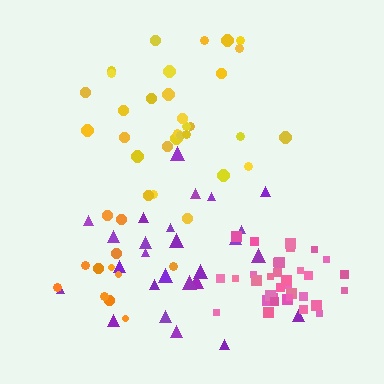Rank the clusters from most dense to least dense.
pink, orange, yellow, purple.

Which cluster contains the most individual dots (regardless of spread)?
Pink (34).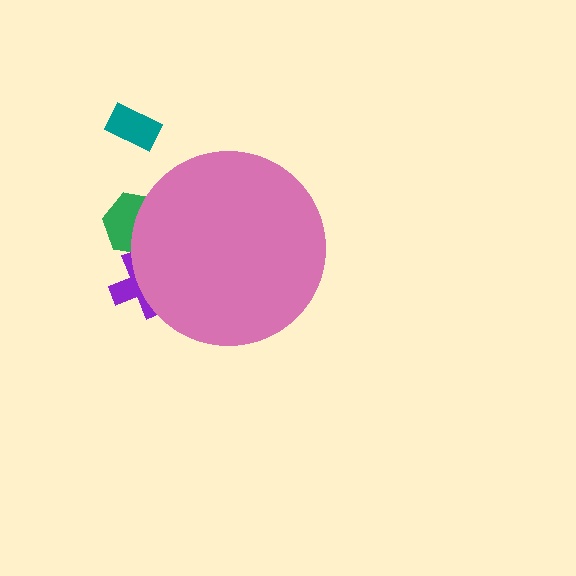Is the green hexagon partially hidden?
Yes, the green hexagon is partially hidden behind the pink circle.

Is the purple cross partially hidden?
Yes, the purple cross is partially hidden behind the pink circle.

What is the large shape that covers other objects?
A pink circle.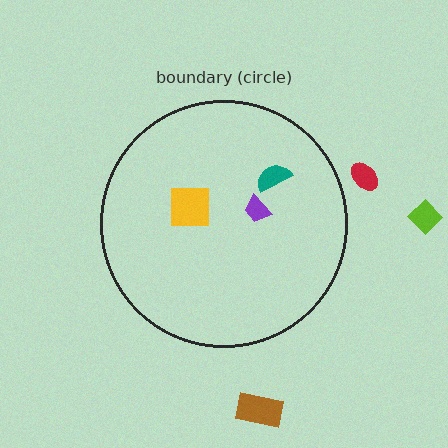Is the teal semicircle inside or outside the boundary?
Inside.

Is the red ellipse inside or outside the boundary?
Outside.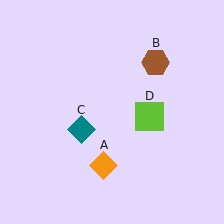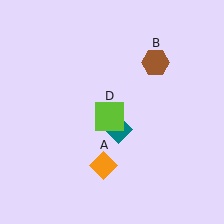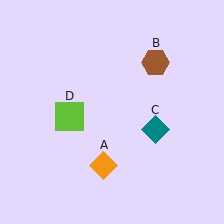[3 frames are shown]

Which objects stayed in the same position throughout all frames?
Orange diamond (object A) and brown hexagon (object B) remained stationary.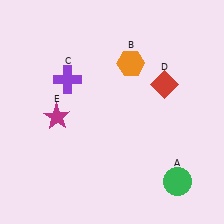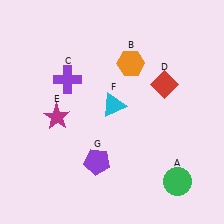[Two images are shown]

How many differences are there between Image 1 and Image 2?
There are 2 differences between the two images.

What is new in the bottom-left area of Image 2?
A purple pentagon (G) was added in the bottom-left area of Image 2.